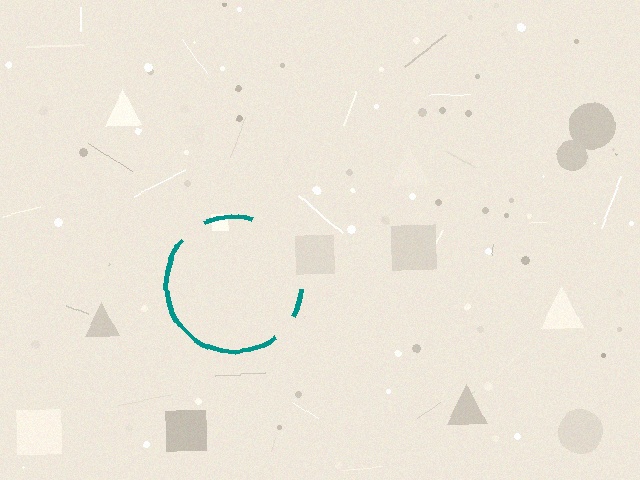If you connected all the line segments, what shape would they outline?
They would outline a circle.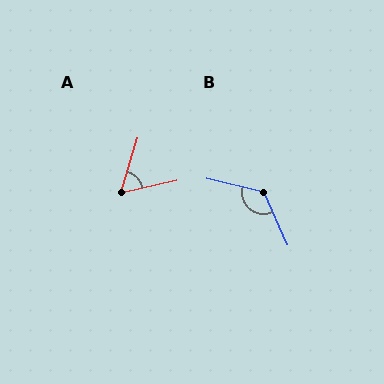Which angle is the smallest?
A, at approximately 60 degrees.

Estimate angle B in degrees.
Approximately 128 degrees.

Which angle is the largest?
B, at approximately 128 degrees.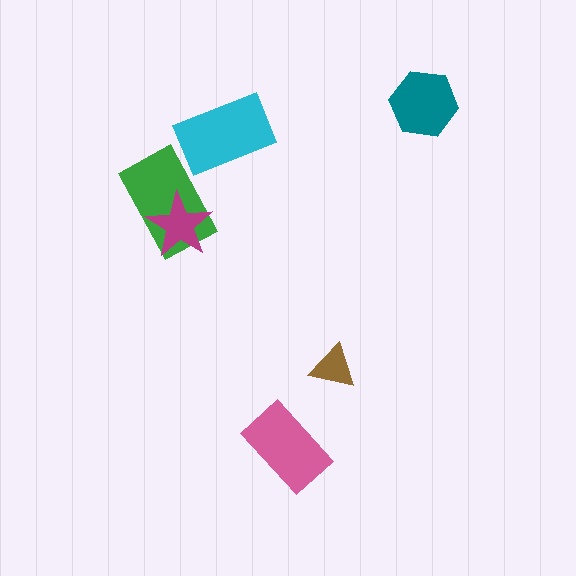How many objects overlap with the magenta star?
1 object overlaps with the magenta star.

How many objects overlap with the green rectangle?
1 object overlaps with the green rectangle.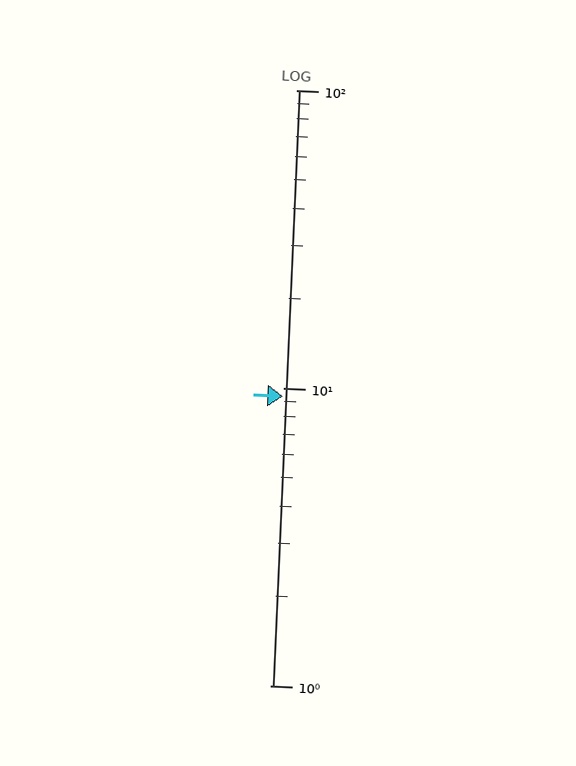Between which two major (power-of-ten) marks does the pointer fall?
The pointer is between 1 and 10.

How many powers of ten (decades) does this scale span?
The scale spans 2 decades, from 1 to 100.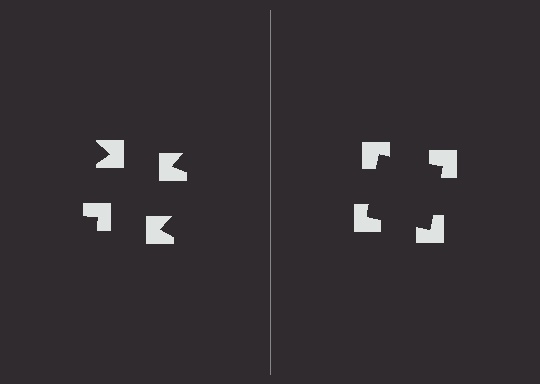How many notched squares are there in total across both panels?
8 — 4 on each side.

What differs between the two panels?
The notched squares are positioned identically on both sides; only the wedge orientations differ. On the right they align to a square; on the left they are misaligned.